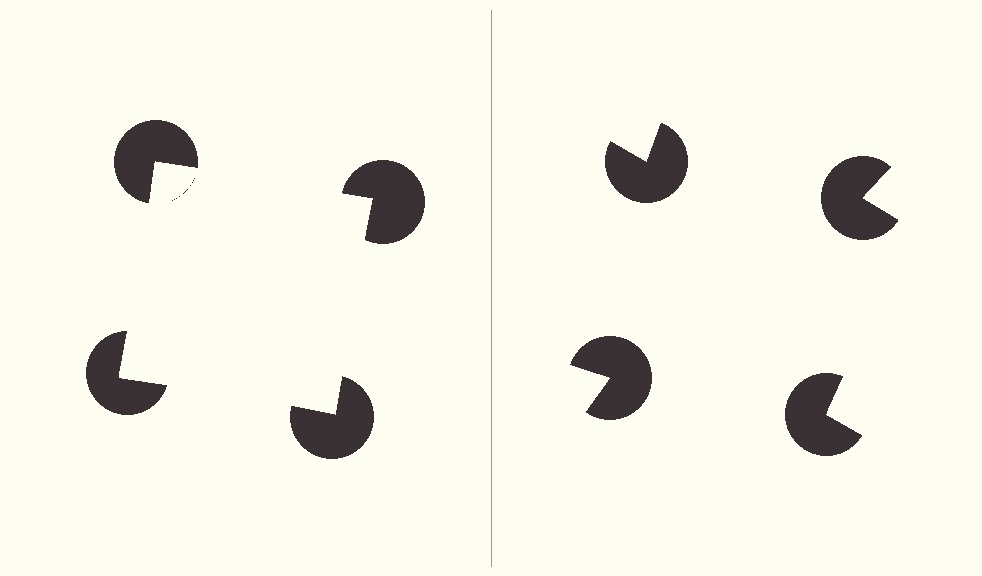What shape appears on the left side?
An illusory square.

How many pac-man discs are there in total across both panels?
8 — 4 on each side.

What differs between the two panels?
The pac-man discs are positioned identically on both sides; only the wedge orientations differ. On the left they align to a square; on the right they are misaligned.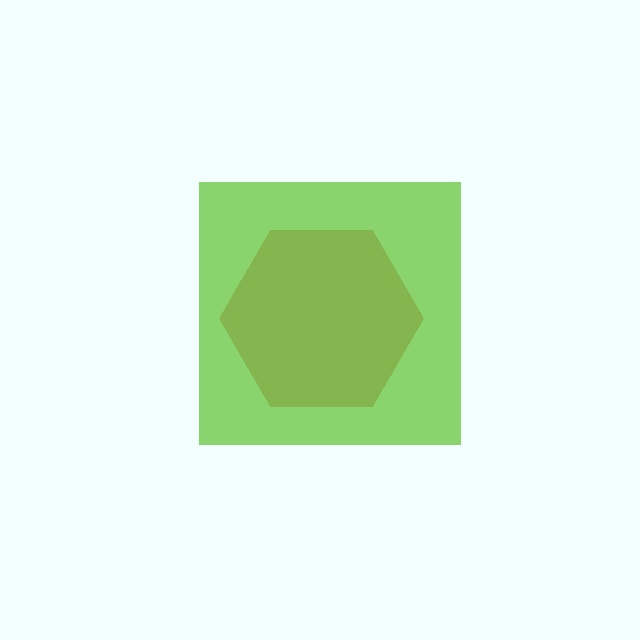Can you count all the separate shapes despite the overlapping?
Yes, there are 2 separate shapes.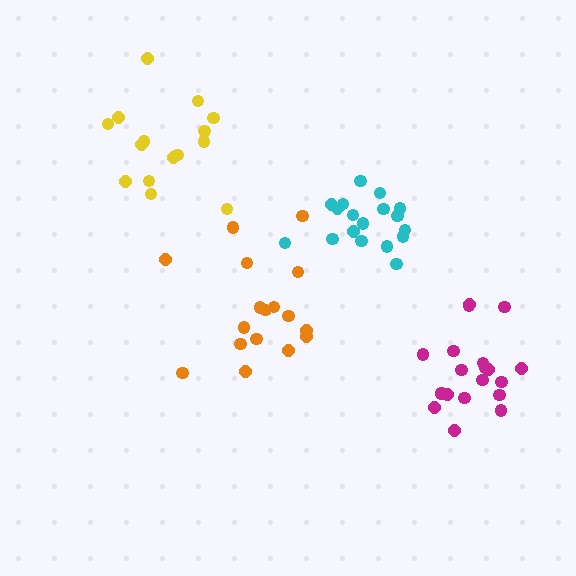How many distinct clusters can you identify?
There are 4 distinct clusters.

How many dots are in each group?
Group 1: 15 dots, Group 2: 17 dots, Group 3: 18 dots, Group 4: 20 dots (70 total).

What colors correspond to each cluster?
The clusters are colored: yellow, orange, cyan, magenta.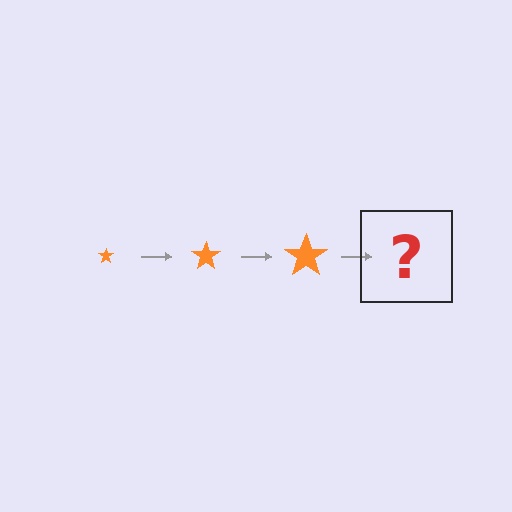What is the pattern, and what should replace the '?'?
The pattern is that the star gets progressively larger each step. The '?' should be an orange star, larger than the previous one.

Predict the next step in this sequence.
The next step is an orange star, larger than the previous one.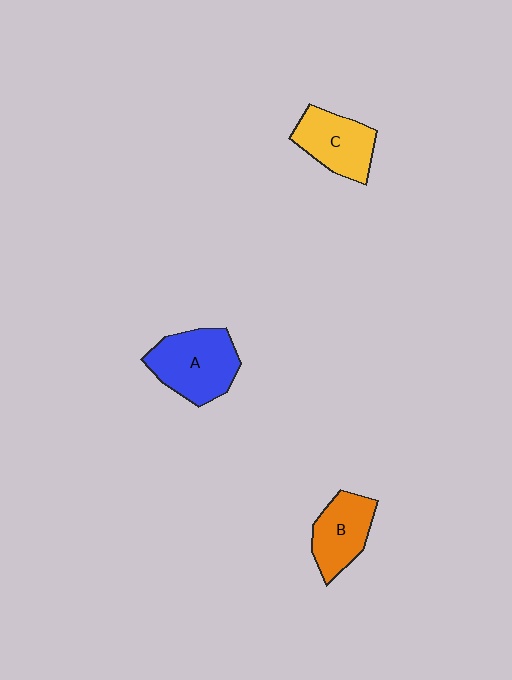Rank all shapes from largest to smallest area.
From largest to smallest: A (blue), C (yellow), B (orange).